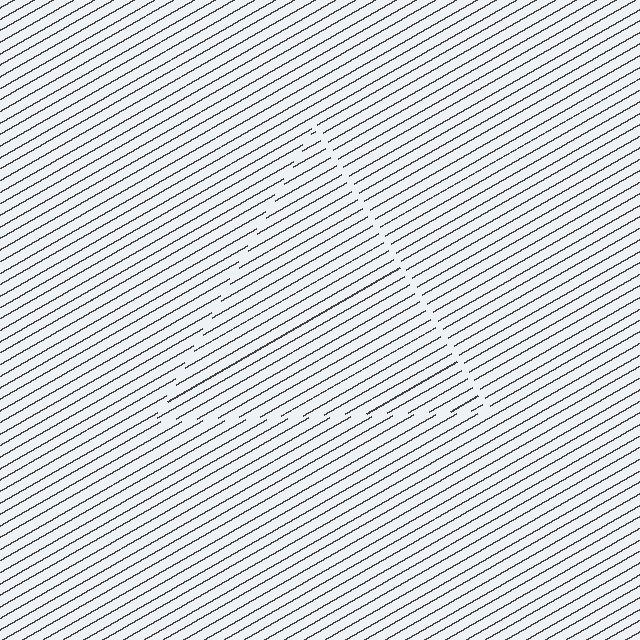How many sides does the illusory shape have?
3 sides — the line-ends trace a triangle.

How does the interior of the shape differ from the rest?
The interior of the shape contains the same grating, shifted by half a period — the contour is defined by the phase discontinuity where line-ends from the inner and outer gratings abut.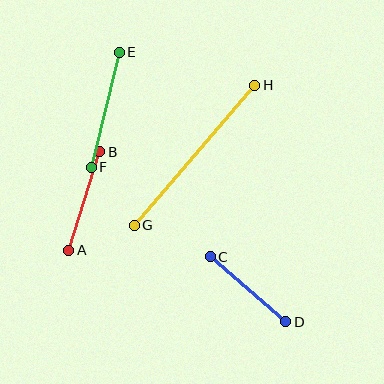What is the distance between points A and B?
The distance is approximately 103 pixels.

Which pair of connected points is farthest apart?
Points G and H are farthest apart.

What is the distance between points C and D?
The distance is approximately 100 pixels.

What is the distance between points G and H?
The distance is approximately 184 pixels.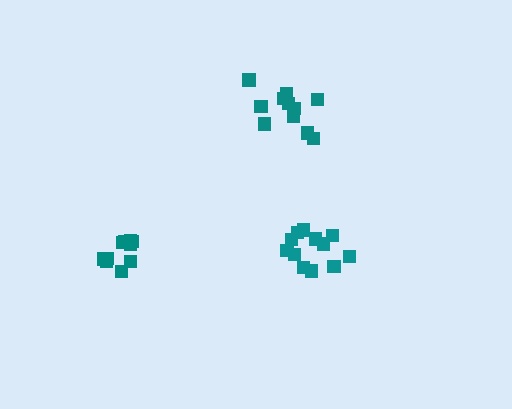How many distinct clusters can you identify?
There are 3 distinct clusters.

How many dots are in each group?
Group 1: 12 dots, Group 2: 10 dots, Group 3: 11 dots (33 total).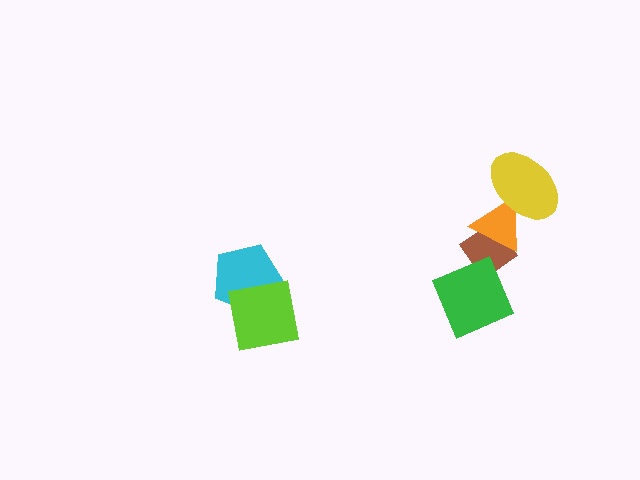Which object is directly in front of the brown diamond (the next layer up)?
The orange triangle is directly in front of the brown diamond.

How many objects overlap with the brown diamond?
2 objects overlap with the brown diamond.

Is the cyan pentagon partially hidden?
Yes, it is partially covered by another shape.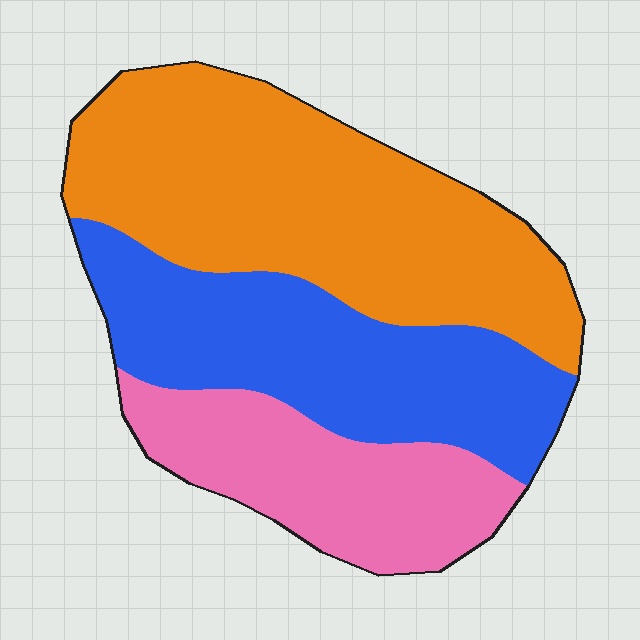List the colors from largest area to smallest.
From largest to smallest: orange, blue, pink.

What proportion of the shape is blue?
Blue covers 32% of the shape.